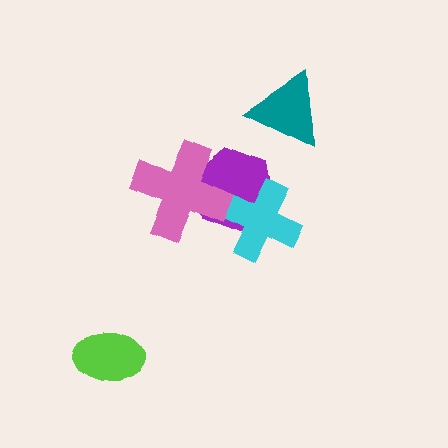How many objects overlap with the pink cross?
1 object overlaps with the pink cross.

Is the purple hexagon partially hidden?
Yes, it is partially covered by another shape.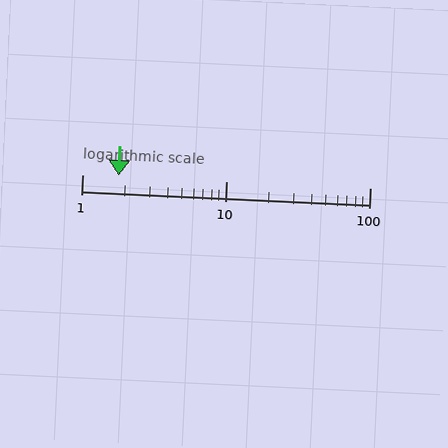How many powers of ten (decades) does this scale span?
The scale spans 2 decades, from 1 to 100.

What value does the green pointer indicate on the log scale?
The pointer indicates approximately 1.8.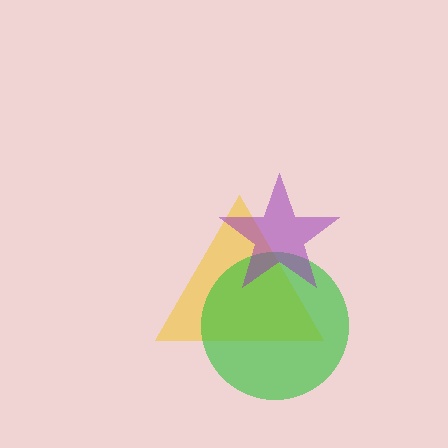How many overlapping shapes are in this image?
There are 3 overlapping shapes in the image.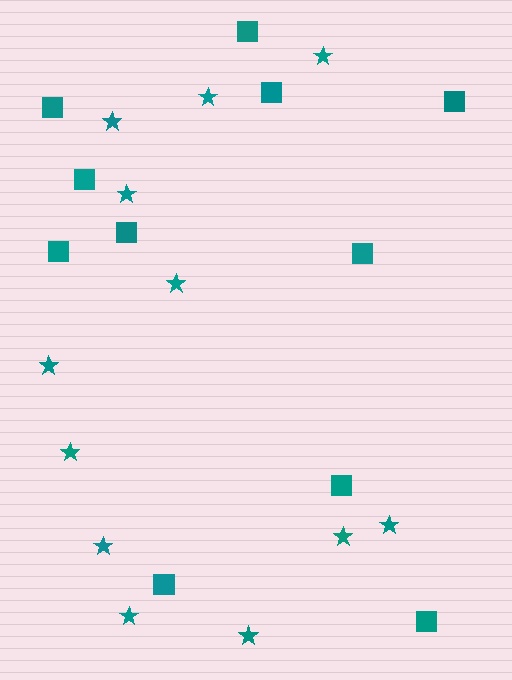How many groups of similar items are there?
There are 2 groups: one group of stars (12) and one group of squares (11).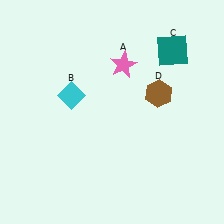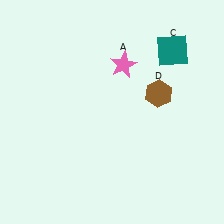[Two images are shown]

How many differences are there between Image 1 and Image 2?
There is 1 difference between the two images.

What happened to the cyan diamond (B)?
The cyan diamond (B) was removed in Image 2. It was in the top-left area of Image 1.